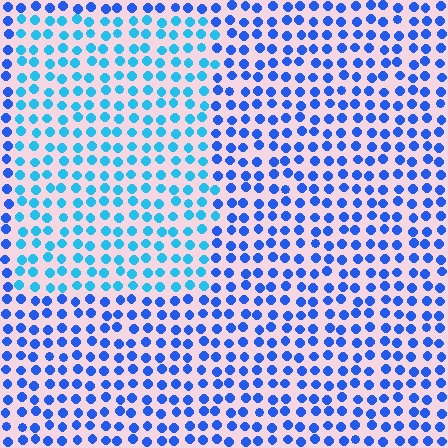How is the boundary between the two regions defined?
The boundary is defined purely by a slight shift in hue (about 31 degrees). Spacing, size, and orientation are identical on both sides.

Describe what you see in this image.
The image is filled with small blue elements in a uniform arrangement. A rectangle-shaped region is visible where the elements are tinted to a slightly different hue, forming a subtle color boundary.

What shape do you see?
I see a rectangle.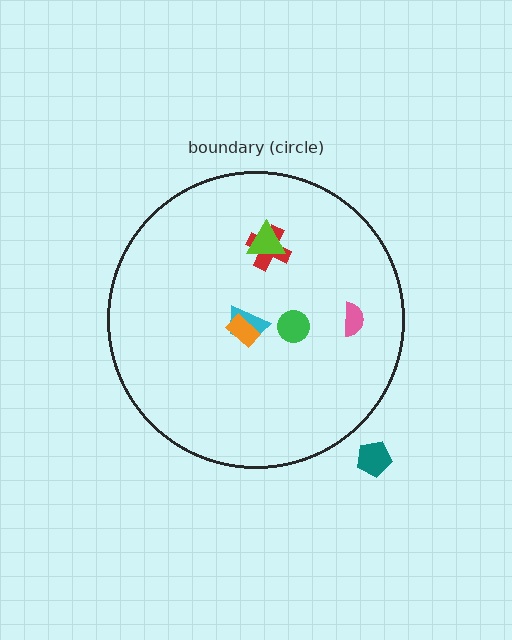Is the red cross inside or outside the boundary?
Inside.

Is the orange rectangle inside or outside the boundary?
Inside.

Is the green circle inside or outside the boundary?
Inside.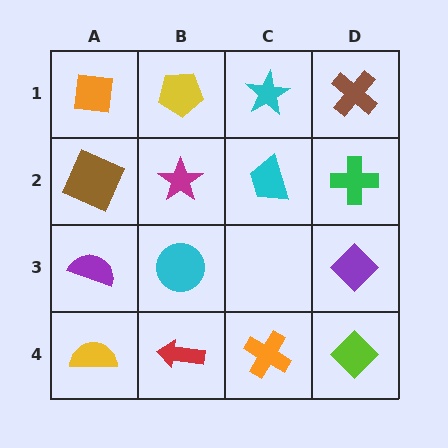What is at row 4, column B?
A red arrow.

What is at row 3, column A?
A purple semicircle.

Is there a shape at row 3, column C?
No, that cell is empty.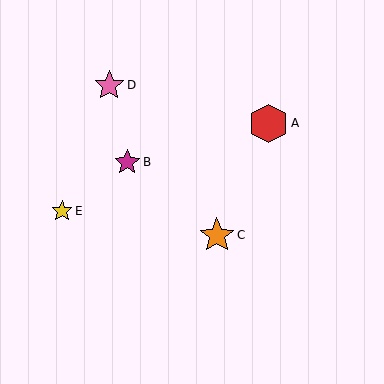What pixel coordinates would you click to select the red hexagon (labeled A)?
Click at (268, 123) to select the red hexagon A.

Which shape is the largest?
The red hexagon (labeled A) is the largest.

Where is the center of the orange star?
The center of the orange star is at (217, 235).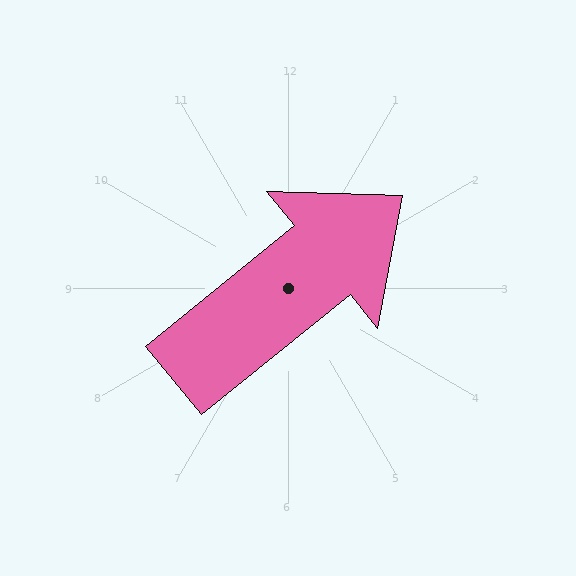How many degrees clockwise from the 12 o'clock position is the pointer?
Approximately 51 degrees.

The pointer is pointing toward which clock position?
Roughly 2 o'clock.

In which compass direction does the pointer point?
Northeast.